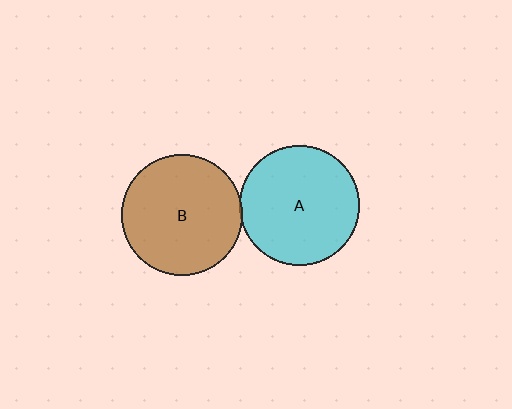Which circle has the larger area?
Circle B (brown).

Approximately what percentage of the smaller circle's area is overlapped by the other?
Approximately 5%.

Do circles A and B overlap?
Yes.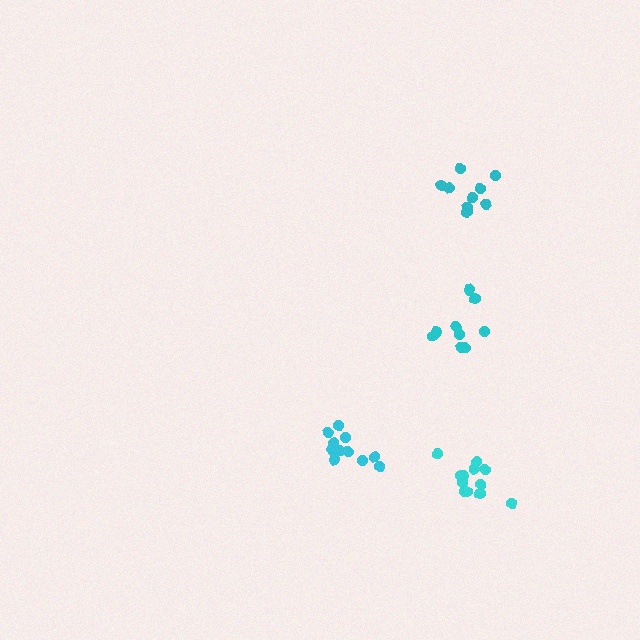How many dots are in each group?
Group 1: 9 dots, Group 2: 12 dots, Group 3: 11 dots, Group 4: 9 dots (41 total).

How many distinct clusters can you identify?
There are 4 distinct clusters.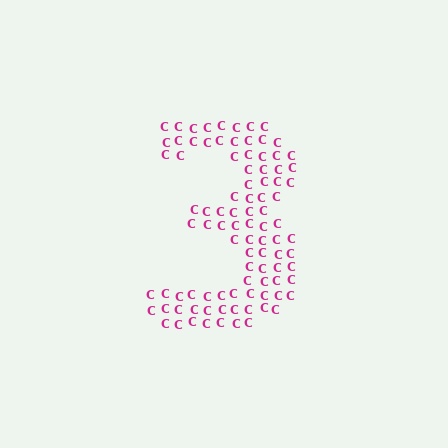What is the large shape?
The large shape is the digit 3.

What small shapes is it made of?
It is made of small letter C's.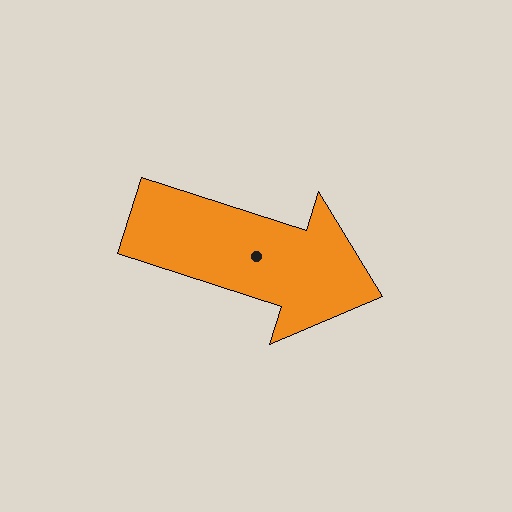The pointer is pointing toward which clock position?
Roughly 4 o'clock.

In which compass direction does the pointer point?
East.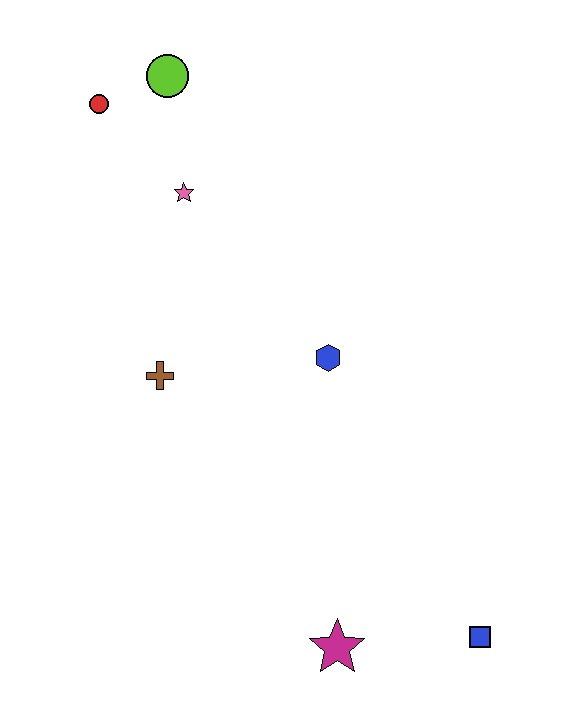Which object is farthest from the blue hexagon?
The red circle is farthest from the blue hexagon.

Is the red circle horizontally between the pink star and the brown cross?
No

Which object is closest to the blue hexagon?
The brown cross is closest to the blue hexagon.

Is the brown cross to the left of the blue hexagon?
Yes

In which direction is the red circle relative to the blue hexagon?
The red circle is above the blue hexagon.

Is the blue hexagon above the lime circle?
No